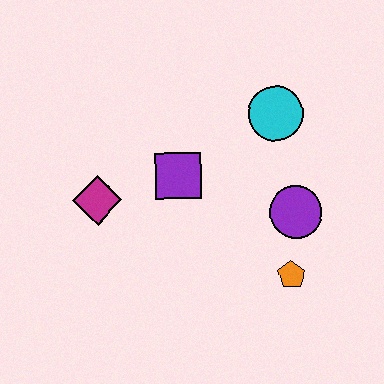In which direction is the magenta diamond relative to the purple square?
The magenta diamond is to the left of the purple square.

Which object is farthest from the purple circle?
The magenta diamond is farthest from the purple circle.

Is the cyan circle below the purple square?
No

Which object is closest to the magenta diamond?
The purple square is closest to the magenta diamond.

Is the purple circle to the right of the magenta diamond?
Yes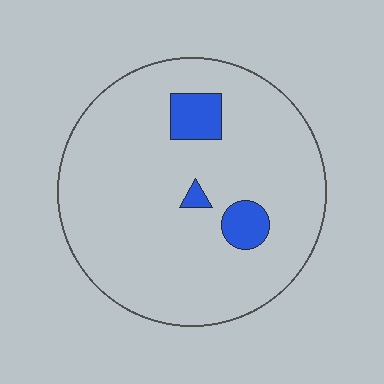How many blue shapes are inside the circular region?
3.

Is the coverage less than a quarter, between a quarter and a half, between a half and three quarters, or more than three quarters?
Less than a quarter.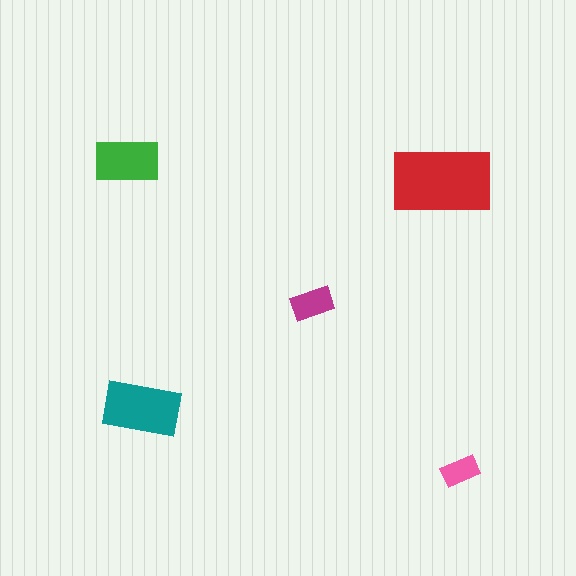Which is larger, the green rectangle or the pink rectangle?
The green one.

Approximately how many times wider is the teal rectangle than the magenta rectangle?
About 2 times wider.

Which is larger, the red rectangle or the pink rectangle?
The red one.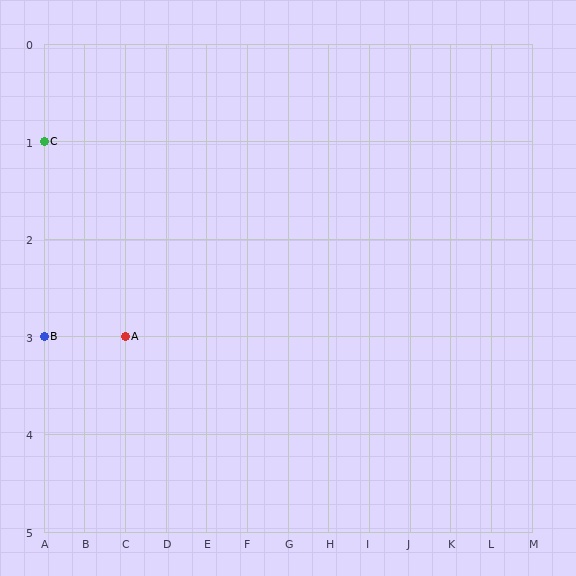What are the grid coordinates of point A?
Point A is at grid coordinates (C, 3).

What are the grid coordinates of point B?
Point B is at grid coordinates (A, 3).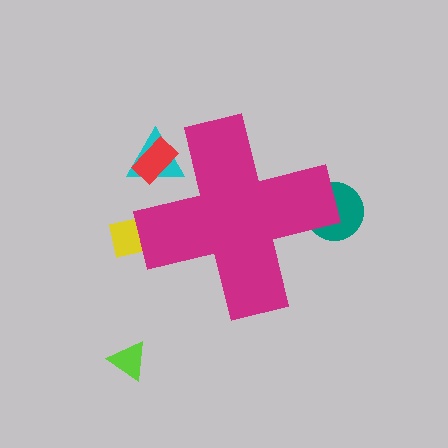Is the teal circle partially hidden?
Yes, the teal circle is partially hidden behind the magenta cross.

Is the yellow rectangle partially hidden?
Yes, the yellow rectangle is partially hidden behind the magenta cross.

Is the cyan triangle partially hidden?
Yes, the cyan triangle is partially hidden behind the magenta cross.